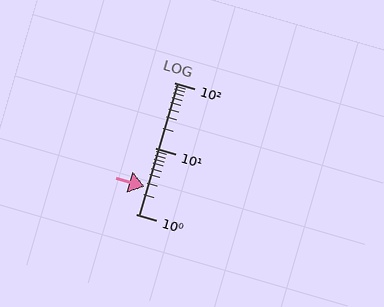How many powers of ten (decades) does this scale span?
The scale spans 2 decades, from 1 to 100.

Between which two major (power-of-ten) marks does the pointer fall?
The pointer is between 1 and 10.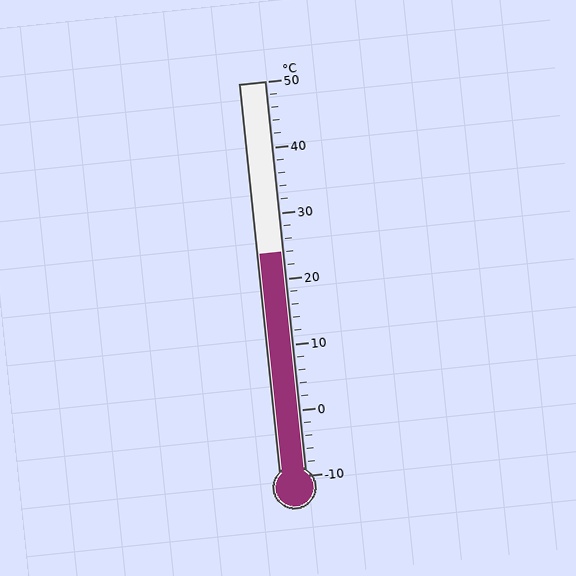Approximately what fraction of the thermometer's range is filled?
The thermometer is filled to approximately 55% of its range.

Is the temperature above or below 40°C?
The temperature is below 40°C.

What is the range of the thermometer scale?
The thermometer scale ranges from -10°C to 50°C.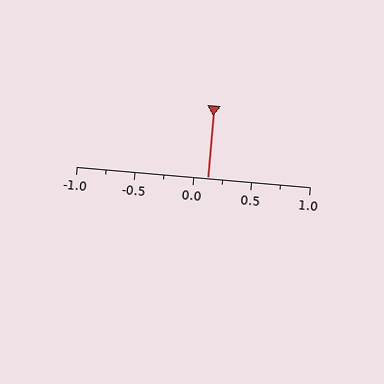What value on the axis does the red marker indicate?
The marker indicates approximately 0.12.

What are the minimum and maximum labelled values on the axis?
The axis runs from -1.0 to 1.0.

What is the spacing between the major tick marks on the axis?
The major ticks are spaced 0.5 apart.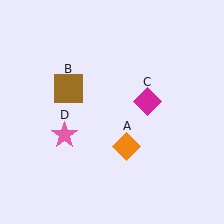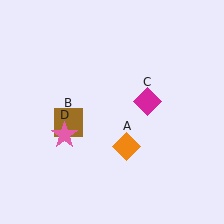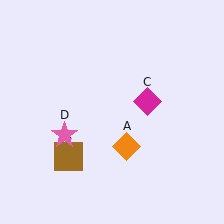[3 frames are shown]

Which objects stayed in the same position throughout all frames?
Orange diamond (object A) and magenta diamond (object C) and pink star (object D) remained stationary.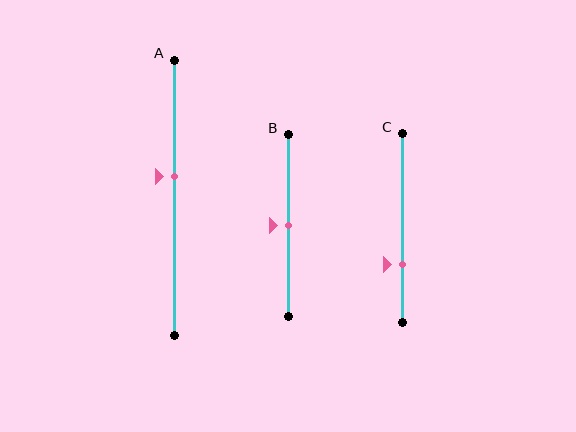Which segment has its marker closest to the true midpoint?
Segment B has its marker closest to the true midpoint.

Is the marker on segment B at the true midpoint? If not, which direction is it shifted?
Yes, the marker on segment B is at the true midpoint.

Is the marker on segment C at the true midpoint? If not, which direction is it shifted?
No, the marker on segment C is shifted downward by about 19% of the segment length.